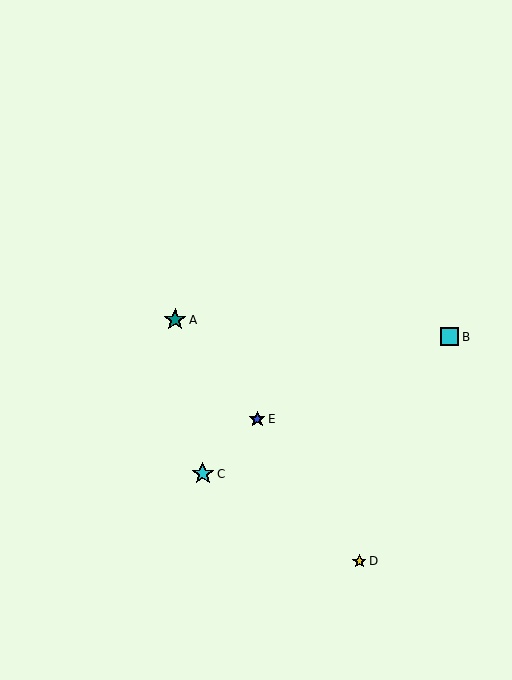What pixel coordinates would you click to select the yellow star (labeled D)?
Click at (359, 561) to select the yellow star D.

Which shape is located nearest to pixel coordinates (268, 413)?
The blue star (labeled E) at (257, 419) is nearest to that location.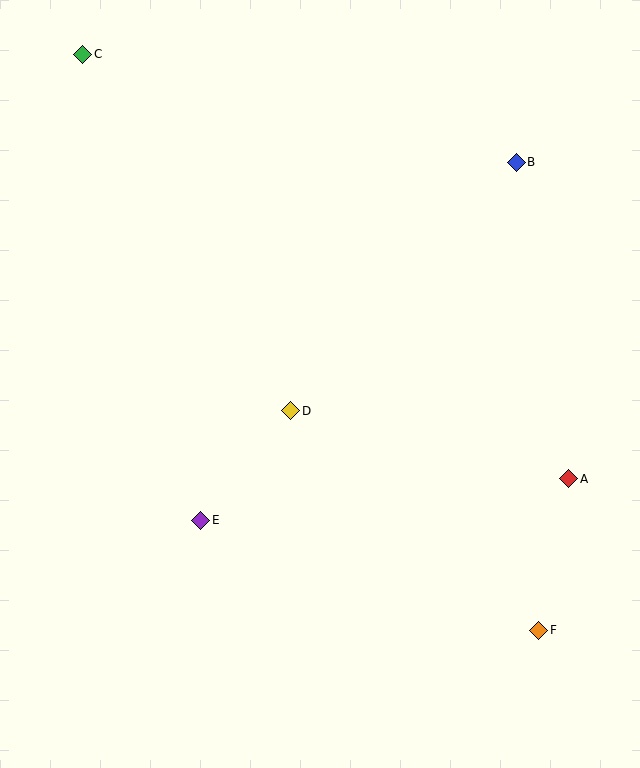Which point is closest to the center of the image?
Point D at (291, 411) is closest to the center.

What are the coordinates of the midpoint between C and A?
The midpoint between C and A is at (326, 266).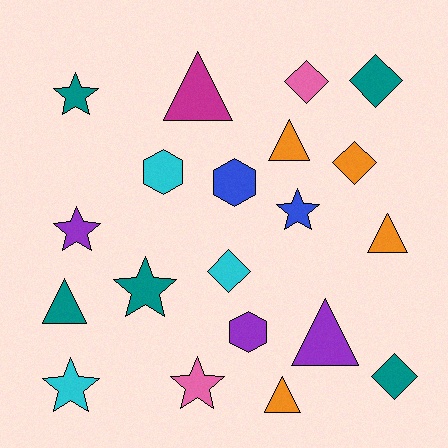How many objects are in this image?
There are 20 objects.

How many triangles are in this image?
There are 6 triangles.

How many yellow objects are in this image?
There are no yellow objects.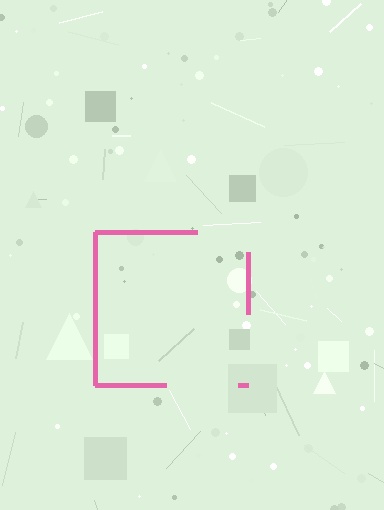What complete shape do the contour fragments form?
The contour fragments form a square.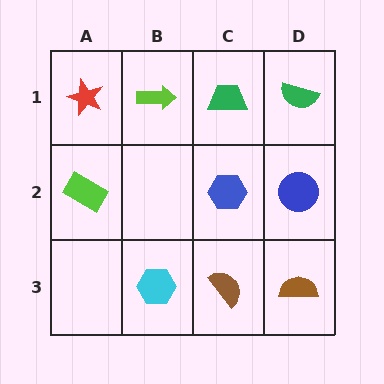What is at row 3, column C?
A brown semicircle.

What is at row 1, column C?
A green trapezoid.